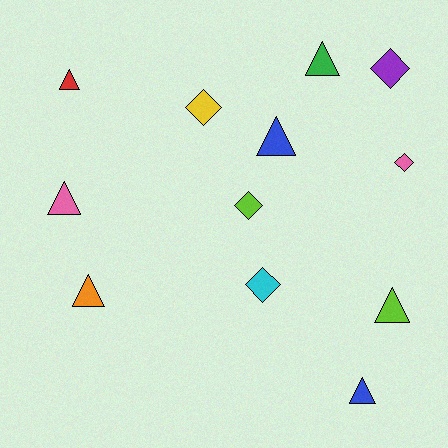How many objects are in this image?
There are 12 objects.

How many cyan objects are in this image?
There is 1 cyan object.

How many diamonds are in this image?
There are 5 diamonds.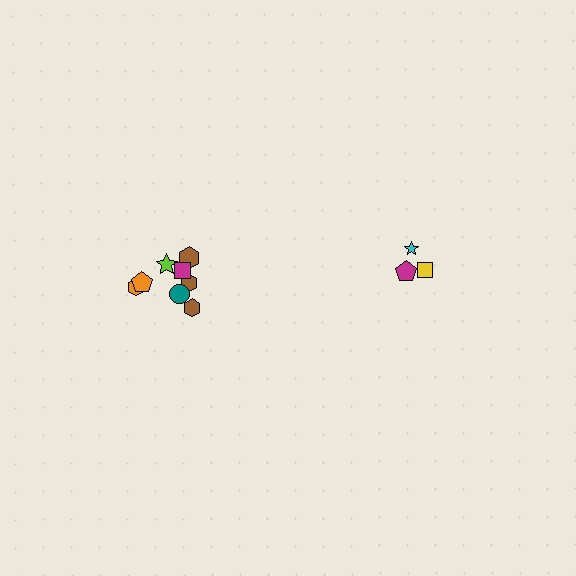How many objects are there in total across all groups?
There are 11 objects.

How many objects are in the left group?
There are 8 objects.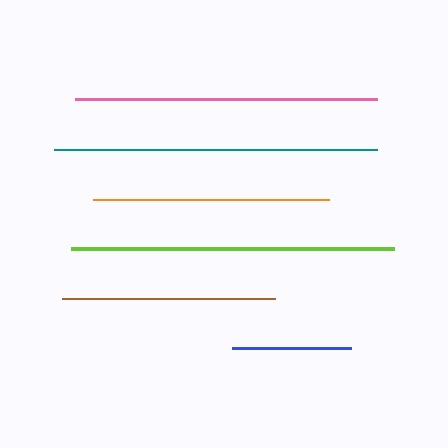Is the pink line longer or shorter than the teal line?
The teal line is longer than the pink line.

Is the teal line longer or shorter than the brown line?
The teal line is longer than the brown line.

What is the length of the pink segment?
The pink segment is approximately 302 pixels long.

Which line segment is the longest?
The lime line is the longest at approximately 324 pixels.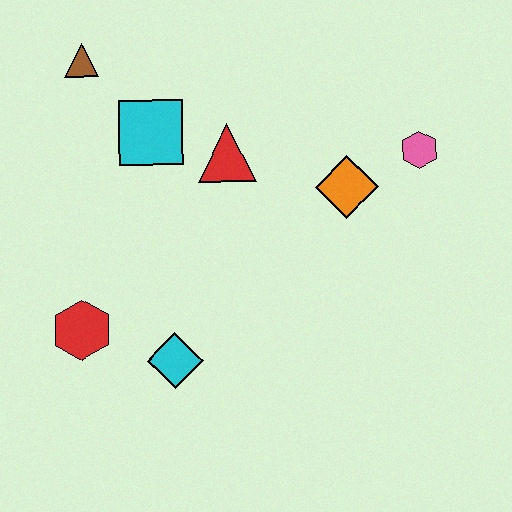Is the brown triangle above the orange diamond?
Yes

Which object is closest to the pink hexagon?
The orange diamond is closest to the pink hexagon.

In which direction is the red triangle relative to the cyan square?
The red triangle is to the right of the cyan square.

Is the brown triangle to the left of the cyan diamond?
Yes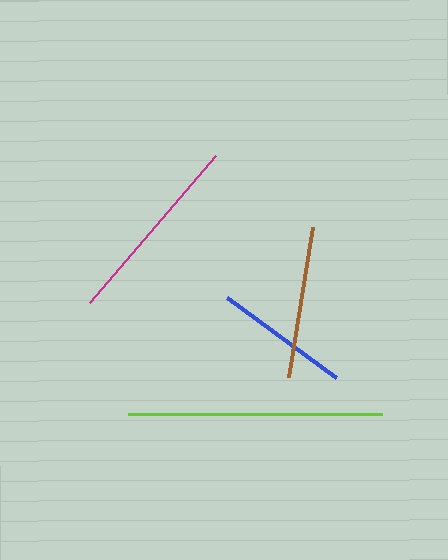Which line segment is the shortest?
The blue line is the shortest at approximately 136 pixels.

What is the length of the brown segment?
The brown segment is approximately 152 pixels long.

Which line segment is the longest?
The lime line is the longest at approximately 254 pixels.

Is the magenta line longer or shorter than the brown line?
The magenta line is longer than the brown line.